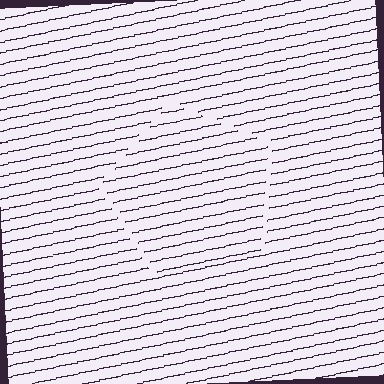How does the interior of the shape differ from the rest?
The interior of the shape contains the same grating, shifted by half a period — the contour is defined by the phase discontinuity where line-ends from the inner and outer gratings abut.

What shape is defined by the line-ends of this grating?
An illusory pentagon. The interior of the shape contains the same grating, shifted by half a period — the contour is defined by the phase discontinuity where line-ends from the inner and outer gratings abut.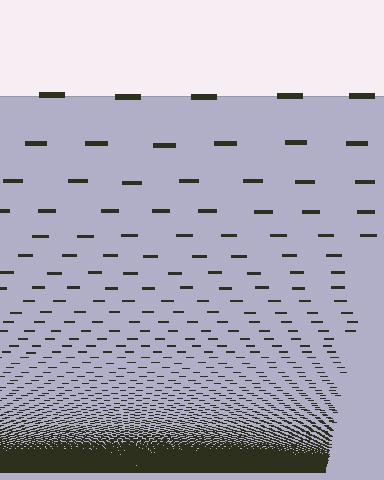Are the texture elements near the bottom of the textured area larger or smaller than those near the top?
Smaller. The gradient is inverted — elements near the bottom are smaller and denser.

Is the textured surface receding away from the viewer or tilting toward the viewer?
The surface appears to tilt toward the viewer. Texture elements get larger and sparser toward the top.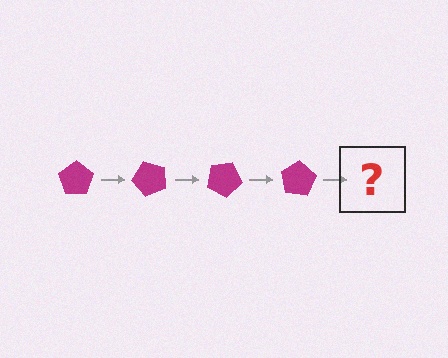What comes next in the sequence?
The next element should be a magenta pentagon rotated 200 degrees.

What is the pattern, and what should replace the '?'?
The pattern is that the pentagon rotates 50 degrees each step. The '?' should be a magenta pentagon rotated 200 degrees.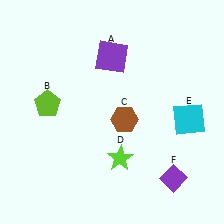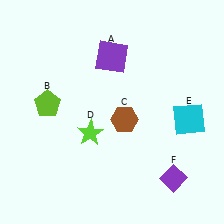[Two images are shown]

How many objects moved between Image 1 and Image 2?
1 object moved between the two images.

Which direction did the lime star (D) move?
The lime star (D) moved left.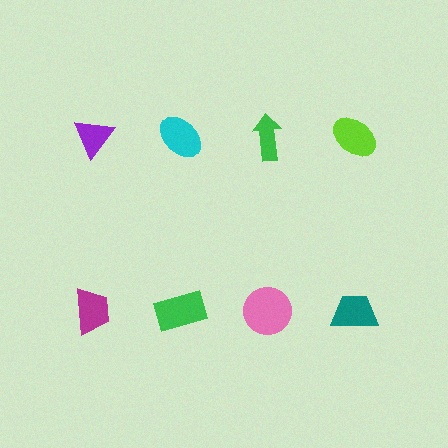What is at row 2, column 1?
A magenta trapezoid.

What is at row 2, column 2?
A green rectangle.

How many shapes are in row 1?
4 shapes.